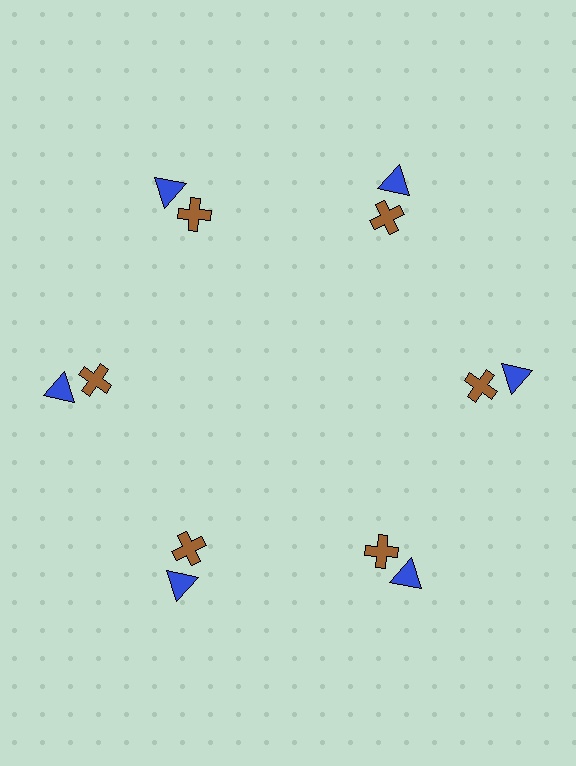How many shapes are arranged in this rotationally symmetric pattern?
There are 12 shapes, arranged in 6 groups of 2.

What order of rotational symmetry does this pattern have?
This pattern has 6-fold rotational symmetry.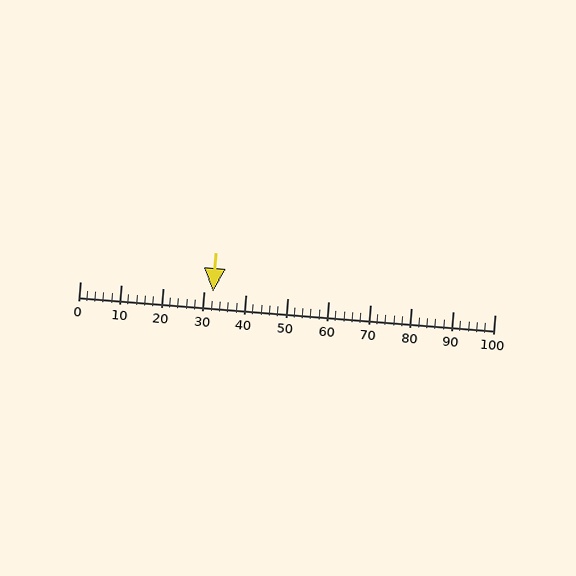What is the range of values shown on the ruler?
The ruler shows values from 0 to 100.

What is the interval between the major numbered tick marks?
The major tick marks are spaced 10 units apart.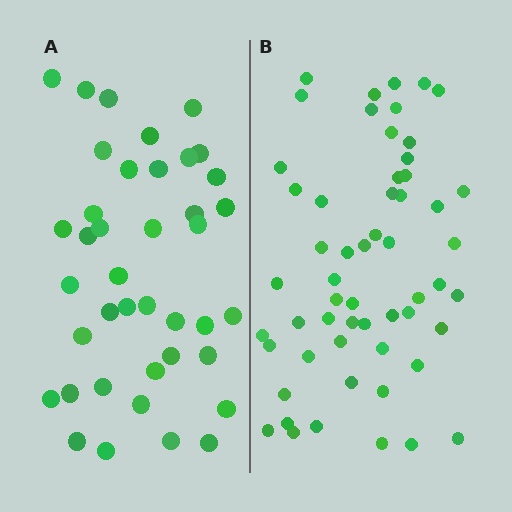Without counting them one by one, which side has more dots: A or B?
Region B (the right region) has more dots.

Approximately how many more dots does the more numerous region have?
Region B has approximately 15 more dots than region A.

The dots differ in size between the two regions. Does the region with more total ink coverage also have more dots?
No. Region A has more total ink coverage because its dots are larger, but region B actually contains more individual dots. Total area can be misleading — the number of items is what matters here.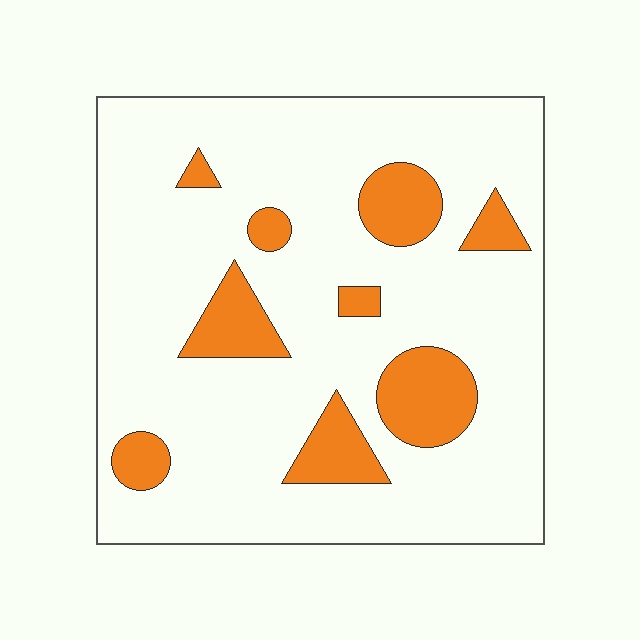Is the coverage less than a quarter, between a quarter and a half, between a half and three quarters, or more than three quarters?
Less than a quarter.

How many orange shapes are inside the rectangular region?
9.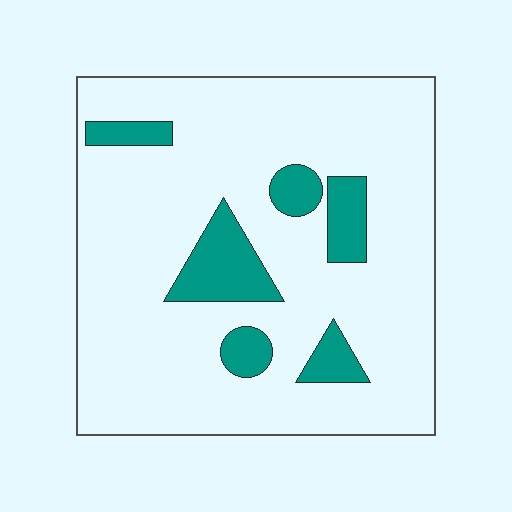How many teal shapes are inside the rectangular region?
6.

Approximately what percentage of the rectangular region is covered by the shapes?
Approximately 15%.